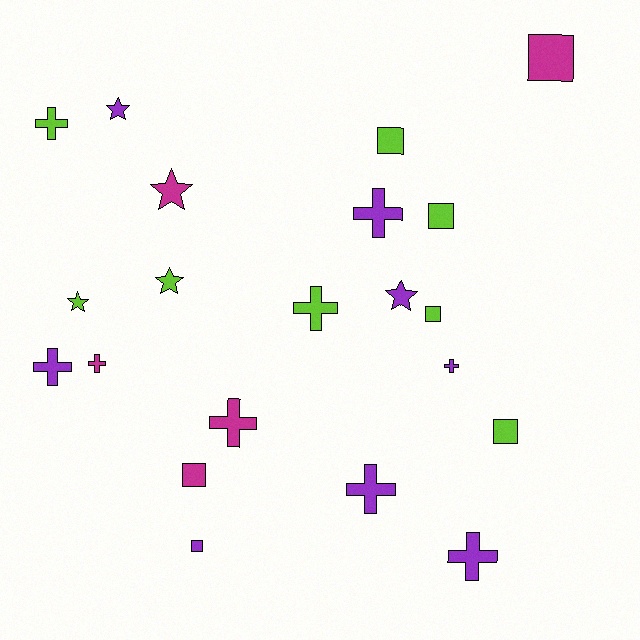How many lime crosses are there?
There are 2 lime crosses.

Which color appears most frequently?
Lime, with 8 objects.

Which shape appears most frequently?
Cross, with 9 objects.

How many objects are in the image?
There are 21 objects.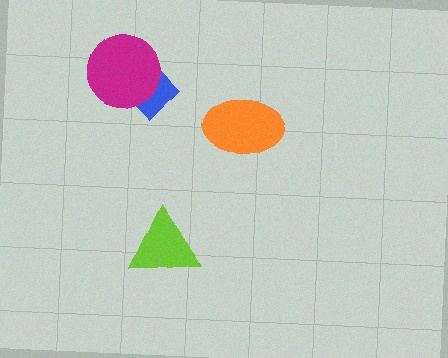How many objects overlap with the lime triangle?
0 objects overlap with the lime triangle.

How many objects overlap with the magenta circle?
1 object overlaps with the magenta circle.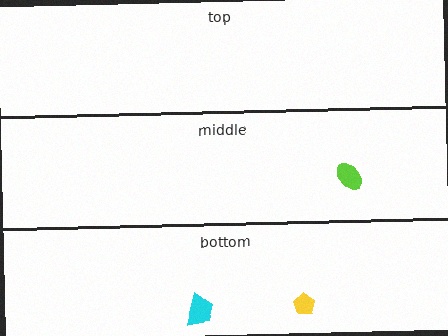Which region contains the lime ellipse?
The middle region.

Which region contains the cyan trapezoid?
The bottom region.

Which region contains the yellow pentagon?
The bottom region.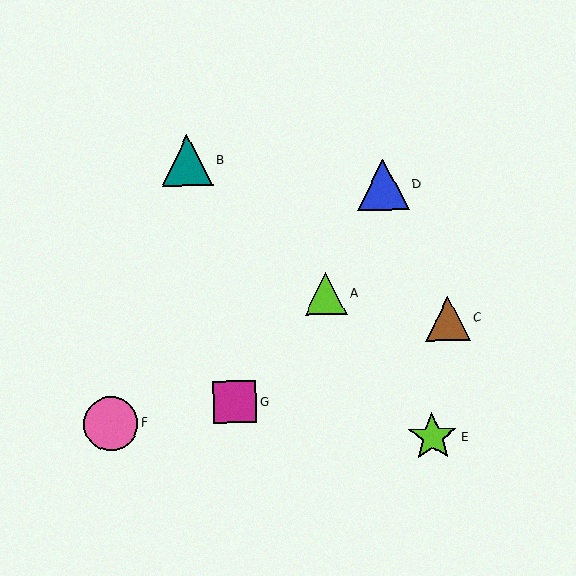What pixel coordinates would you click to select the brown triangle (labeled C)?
Click at (448, 318) to select the brown triangle C.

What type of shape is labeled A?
Shape A is a lime triangle.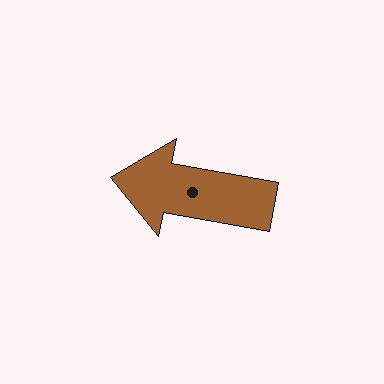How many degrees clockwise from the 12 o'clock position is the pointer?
Approximately 280 degrees.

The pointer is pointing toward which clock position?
Roughly 9 o'clock.